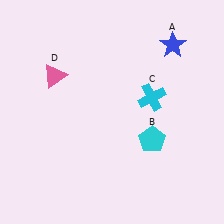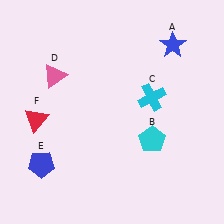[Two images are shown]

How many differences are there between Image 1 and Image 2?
There are 2 differences between the two images.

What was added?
A blue pentagon (E), a red triangle (F) were added in Image 2.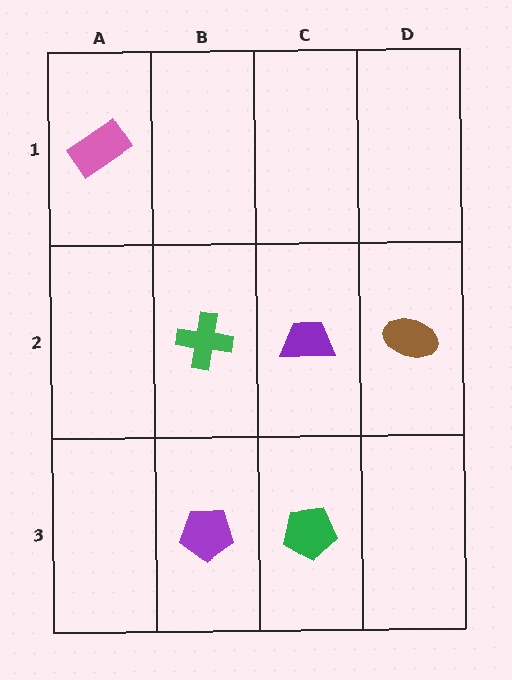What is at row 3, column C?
A green pentagon.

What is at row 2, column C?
A purple trapezoid.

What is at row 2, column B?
A green cross.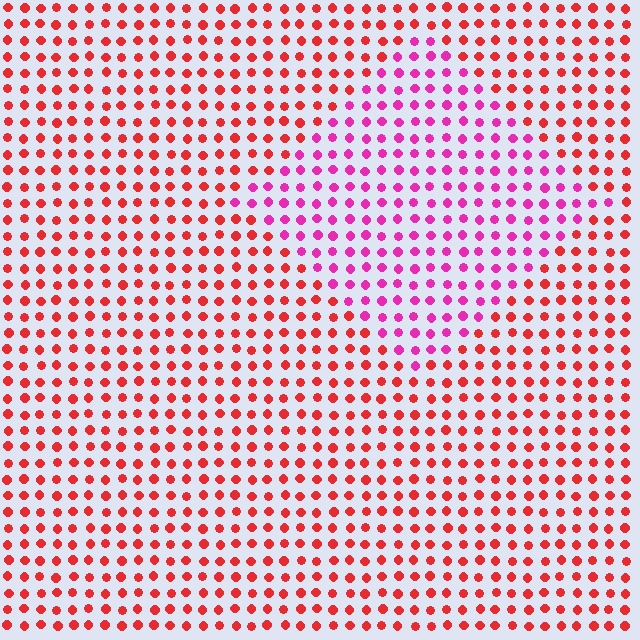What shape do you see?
I see a diamond.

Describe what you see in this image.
The image is filled with small red elements in a uniform arrangement. A diamond-shaped region is visible where the elements are tinted to a slightly different hue, forming a subtle color boundary.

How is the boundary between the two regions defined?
The boundary is defined purely by a slight shift in hue (about 42 degrees). Spacing, size, and orientation are identical on both sides.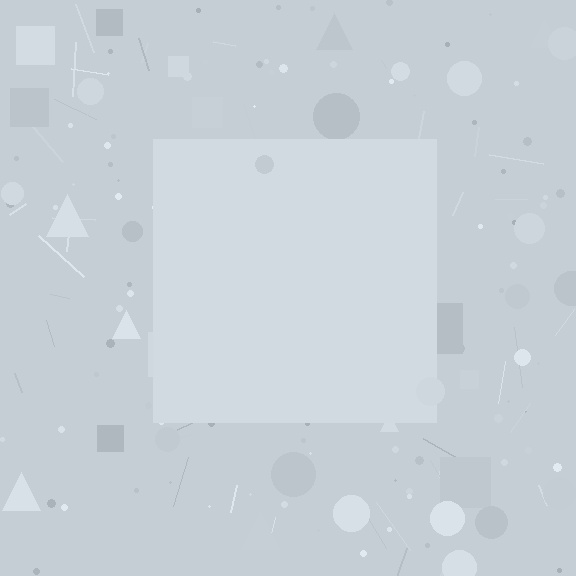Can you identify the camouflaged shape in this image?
The camouflaged shape is a square.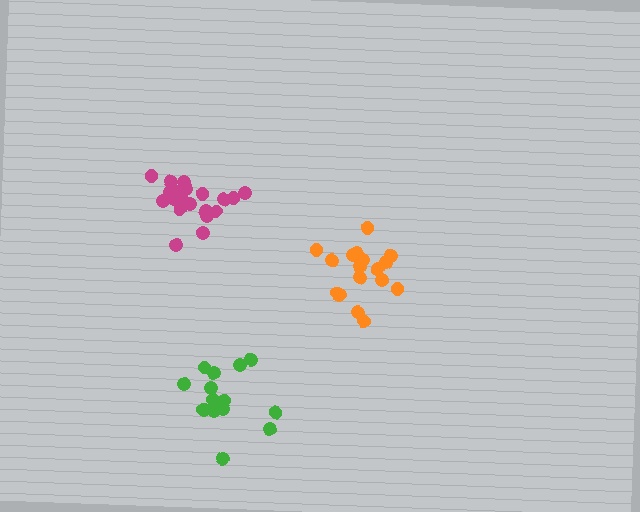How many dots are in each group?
Group 1: 20 dots, Group 2: 17 dots, Group 3: 17 dots (54 total).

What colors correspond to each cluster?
The clusters are colored: magenta, orange, green.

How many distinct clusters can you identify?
There are 3 distinct clusters.